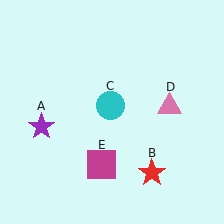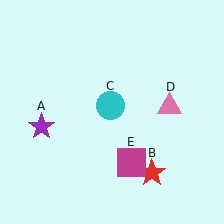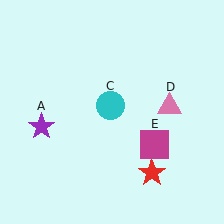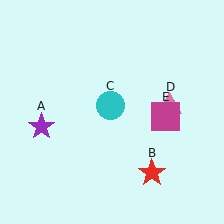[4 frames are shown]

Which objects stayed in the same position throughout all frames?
Purple star (object A) and red star (object B) and cyan circle (object C) and pink triangle (object D) remained stationary.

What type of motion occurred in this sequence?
The magenta square (object E) rotated counterclockwise around the center of the scene.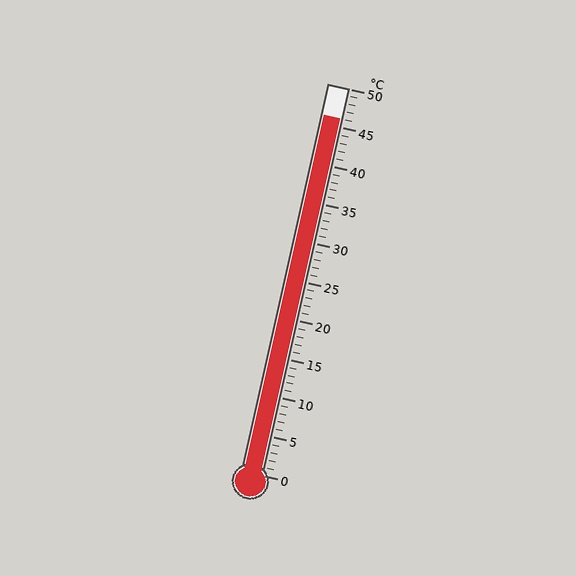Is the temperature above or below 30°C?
The temperature is above 30°C.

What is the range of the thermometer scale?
The thermometer scale ranges from 0°C to 50°C.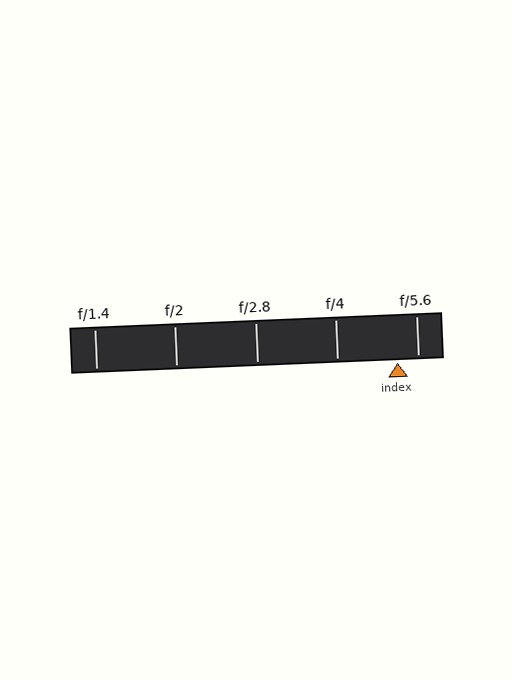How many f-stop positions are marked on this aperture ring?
There are 5 f-stop positions marked.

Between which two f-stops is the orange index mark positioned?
The index mark is between f/4 and f/5.6.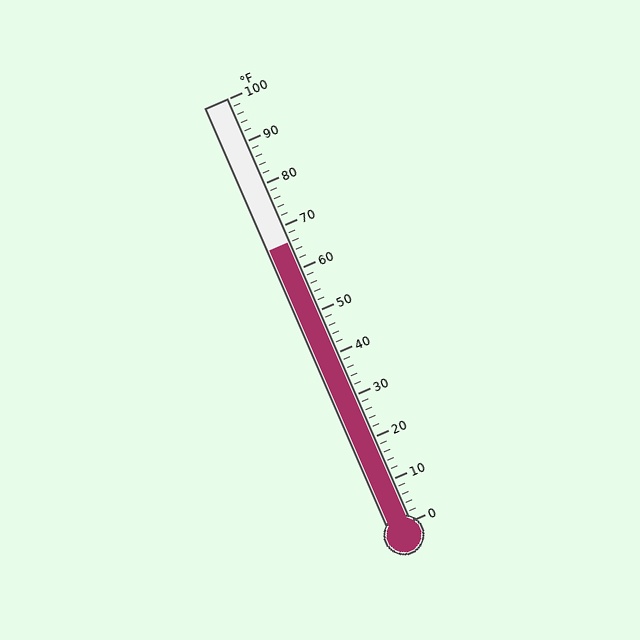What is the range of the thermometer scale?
The thermometer scale ranges from 0°F to 100°F.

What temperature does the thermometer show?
The thermometer shows approximately 66°F.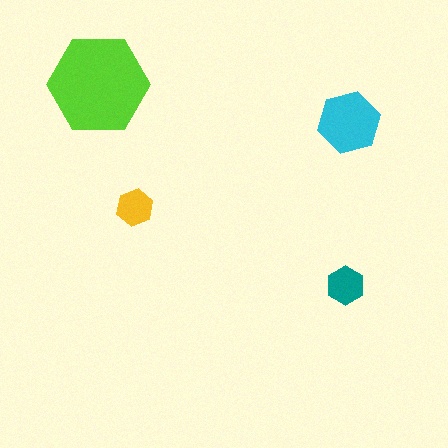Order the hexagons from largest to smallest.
the lime one, the cyan one, the teal one, the yellow one.